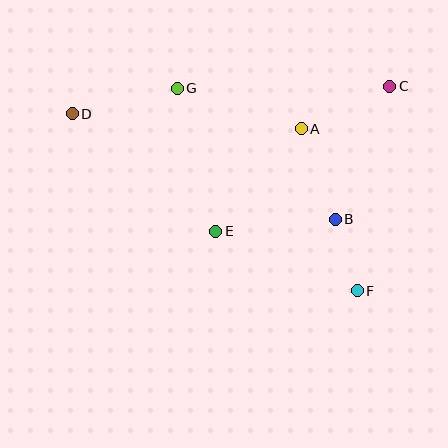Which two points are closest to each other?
Points B and F are closest to each other.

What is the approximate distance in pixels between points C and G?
The distance between C and G is approximately 213 pixels.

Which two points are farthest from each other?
Points D and F are farthest from each other.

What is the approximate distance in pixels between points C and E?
The distance between C and E is approximately 227 pixels.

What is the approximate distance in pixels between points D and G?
The distance between D and G is approximately 108 pixels.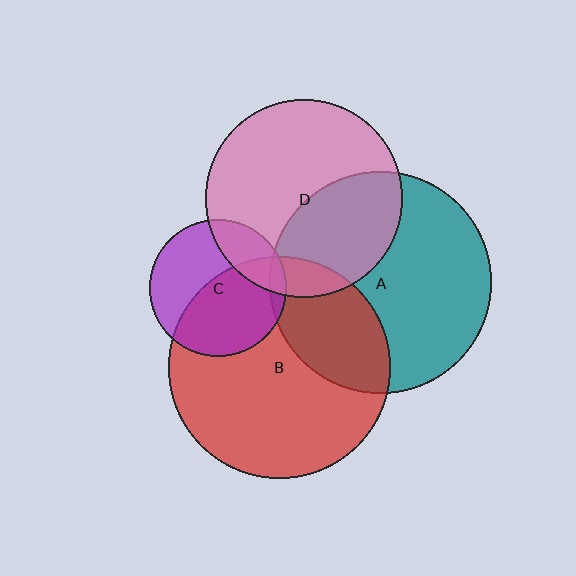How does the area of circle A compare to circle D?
Approximately 1.3 times.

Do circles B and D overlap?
Yes.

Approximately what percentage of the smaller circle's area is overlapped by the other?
Approximately 10%.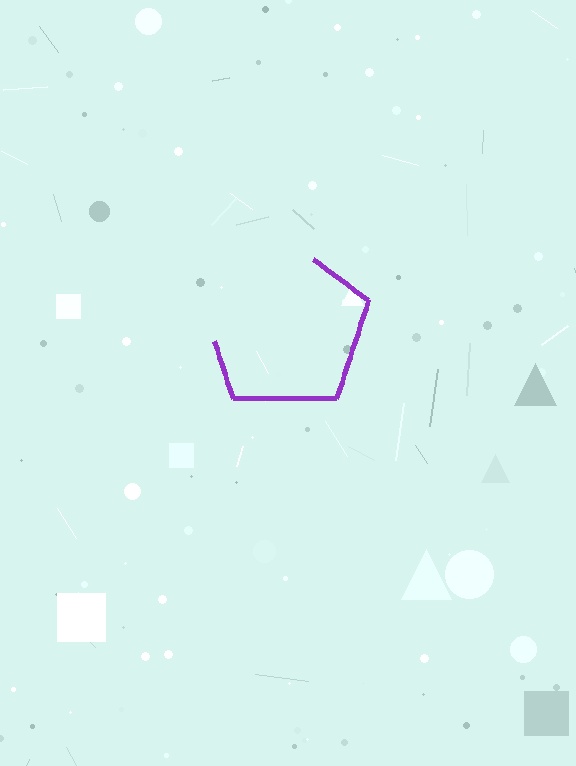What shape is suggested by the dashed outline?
The dashed outline suggests a pentagon.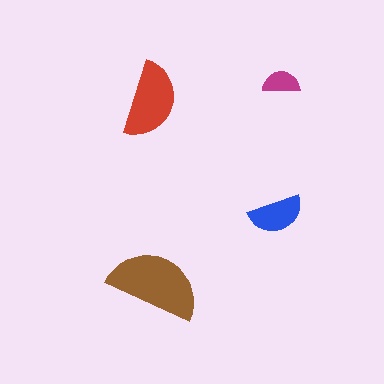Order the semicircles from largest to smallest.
the brown one, the red one, the blue one, the magenta one.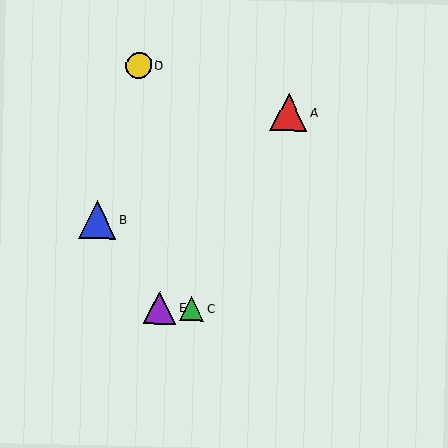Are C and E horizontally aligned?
Yes, both are at y≈308.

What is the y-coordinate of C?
Object C is at y≈308.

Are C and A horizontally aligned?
No, C is at y≈308 and A is at y≈112.